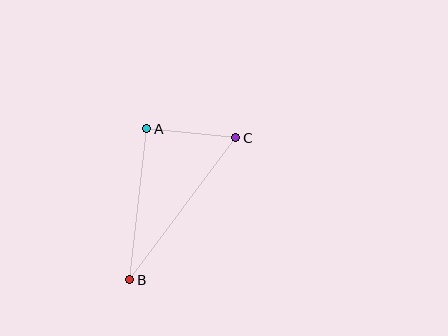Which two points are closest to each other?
Points A and C are closest to each other.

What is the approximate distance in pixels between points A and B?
The distance between A and B is approximately 152 pixels.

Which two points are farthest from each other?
Points B and C are farthest from each other.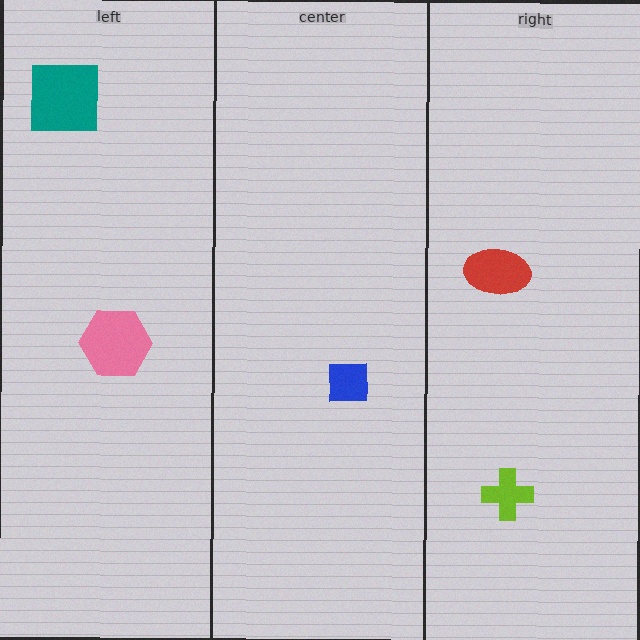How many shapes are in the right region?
2.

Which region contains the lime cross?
The right region.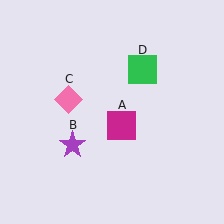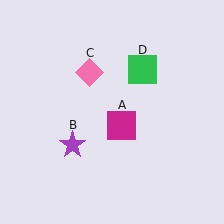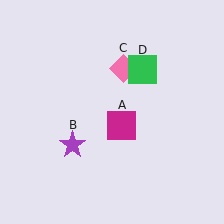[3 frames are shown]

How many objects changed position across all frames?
1 object changed position: pink diamond (object C).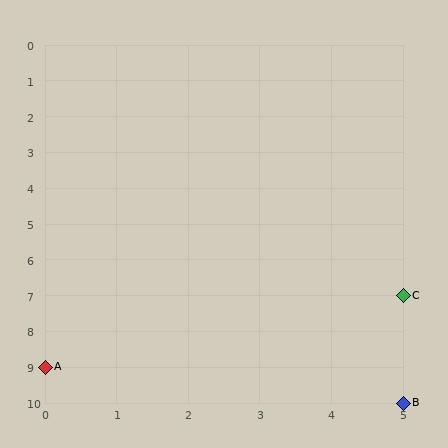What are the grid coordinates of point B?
Point B is at grid coordinates (5, 10).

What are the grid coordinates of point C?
Point C is at grid coordinates (5, 7).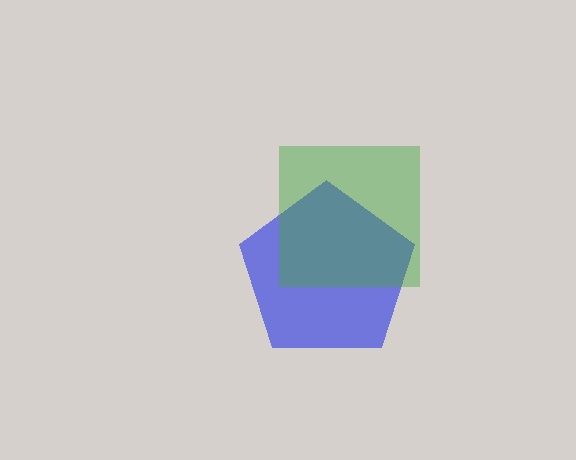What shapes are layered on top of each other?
The layered shapes are: a blue pentagon, a green square.